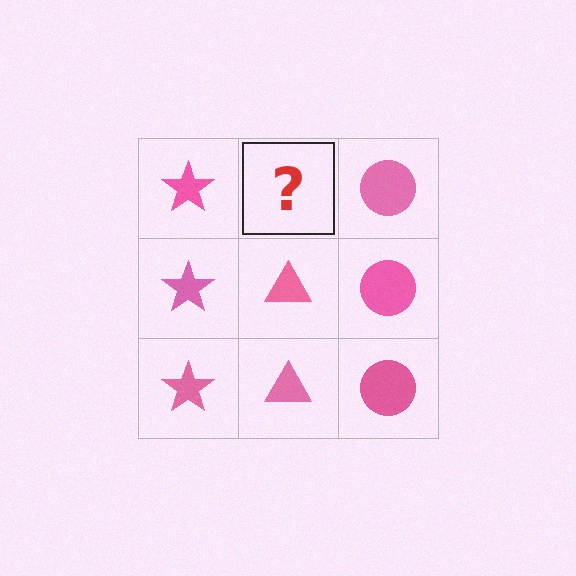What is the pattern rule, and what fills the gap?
The rule is that each column has a consistent shape. The gap should be filled with a pink triangle.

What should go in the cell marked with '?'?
The missing cell should contain a pink triangle.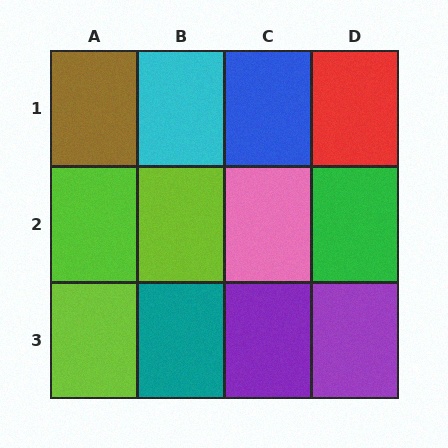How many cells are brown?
1 cell is brown.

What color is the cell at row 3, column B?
Teal.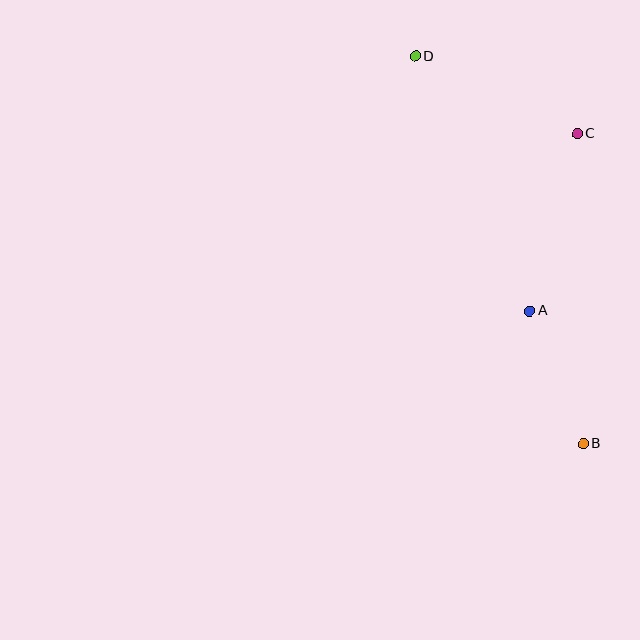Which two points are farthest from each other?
Points B and D are farthest from each other.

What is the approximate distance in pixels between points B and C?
The distance between B and C is approximately 310 pixels.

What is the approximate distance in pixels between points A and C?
The distance between A and C is approximately 184 pixels.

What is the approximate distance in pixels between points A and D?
The distance between A and D is approximately 279 pixels.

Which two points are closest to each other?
Points A and B are closest to each other.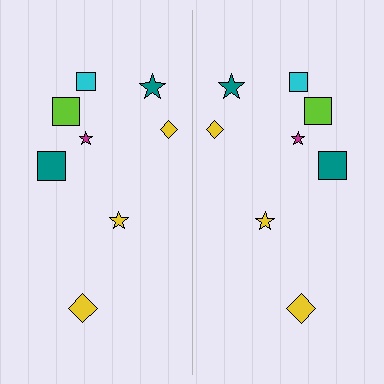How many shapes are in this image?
There are 16 shapes in this image.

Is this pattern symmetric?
Yes, this pattern has bilateral (reflection) symmetry.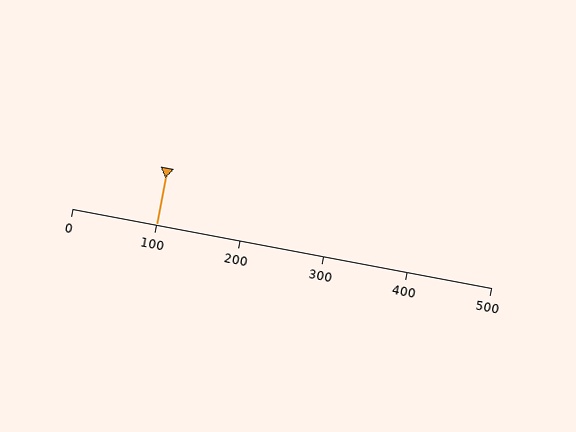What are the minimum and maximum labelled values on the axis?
The axis runs from 0 to 500.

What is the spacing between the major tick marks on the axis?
The major ticks are spaced 100 apart.